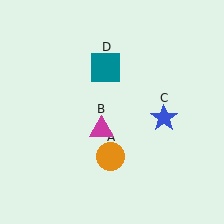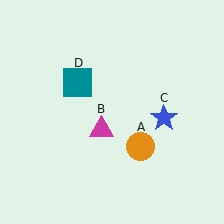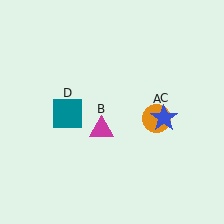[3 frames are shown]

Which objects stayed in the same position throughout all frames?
Magenta triangle (object B) and blue star (object C) remained stationary.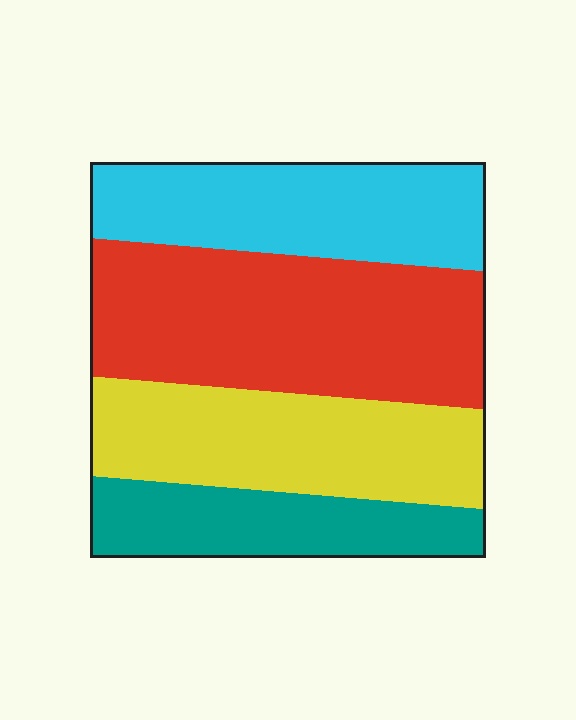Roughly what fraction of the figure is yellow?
Yellow covers 25% of the figure.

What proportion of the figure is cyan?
Cyan covers around 25% of the figure.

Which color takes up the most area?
Red, at roughly 35%.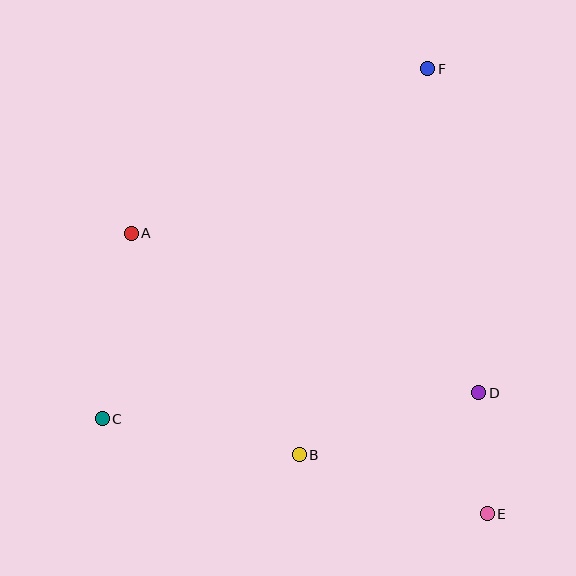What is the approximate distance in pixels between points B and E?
The distance between B and E is approximately 197 pixels.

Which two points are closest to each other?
Points D and E are closest to each other.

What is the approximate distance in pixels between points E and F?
The distance between E and F is approximately 449 pixels.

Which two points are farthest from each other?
Points C and F are farthest from each other.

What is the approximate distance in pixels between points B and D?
The distance between B and D is approximately 190 pixels.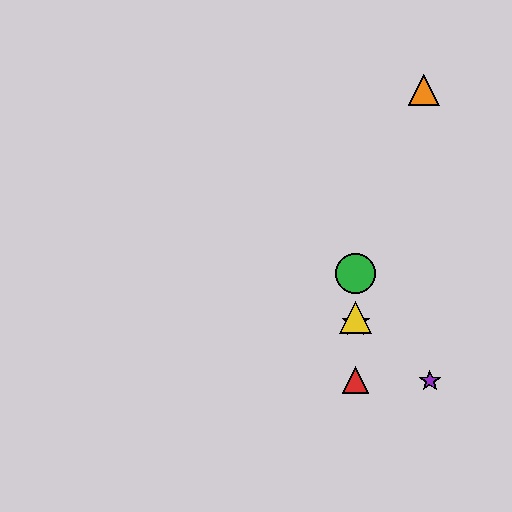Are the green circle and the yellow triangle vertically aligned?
Yes, both are at x≈356.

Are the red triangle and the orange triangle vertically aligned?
No, the red triangle is at x≈356 and the orange triangle is at x≈424.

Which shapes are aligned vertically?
The red triangle, the blue star, the green circle, the yellow triangle are aligned vertically.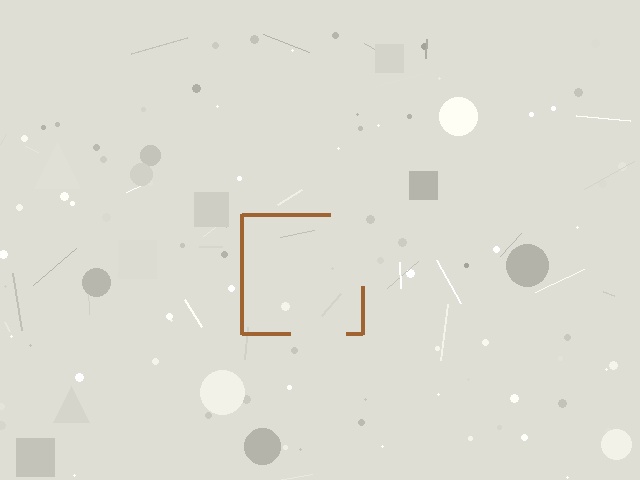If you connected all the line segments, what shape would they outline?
They would outline a square.